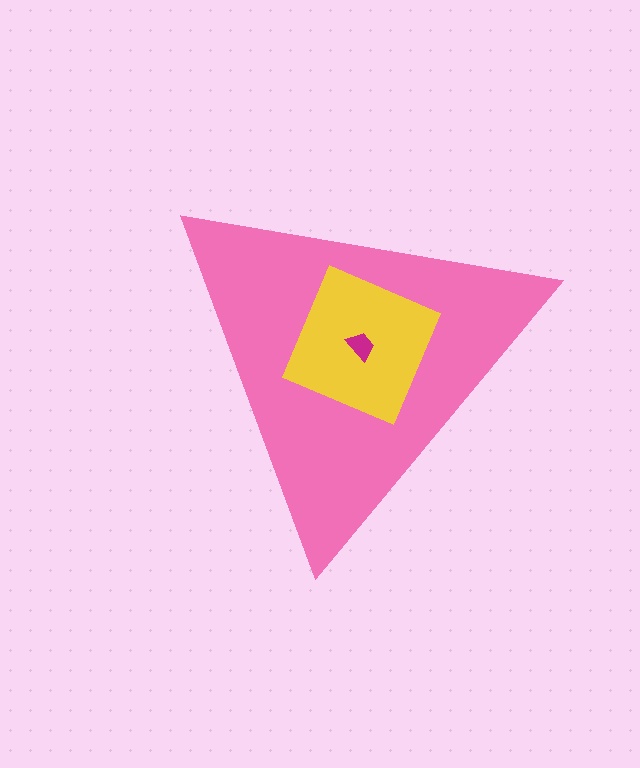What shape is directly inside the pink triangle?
The yellow square.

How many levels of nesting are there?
3.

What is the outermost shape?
The pink triangle.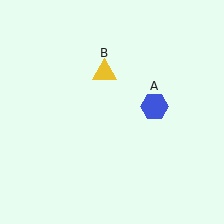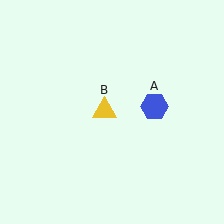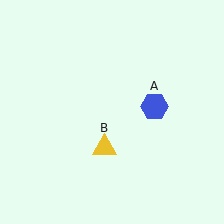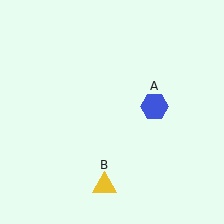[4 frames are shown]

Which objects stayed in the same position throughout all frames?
Blue hexagon (object A) remained stationary.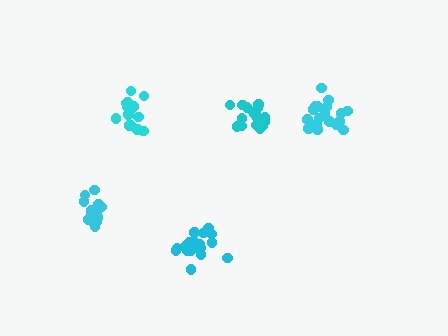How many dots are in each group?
Group 1: 19 dots, Group 2: 19 dots, Group 3: 14 dots, Group 4: 19 dots, Group 5: 17 dots (88 total).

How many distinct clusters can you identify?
There are 5 distinct clusters.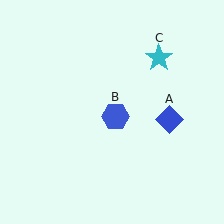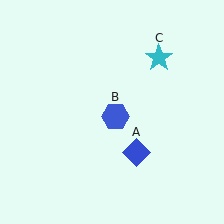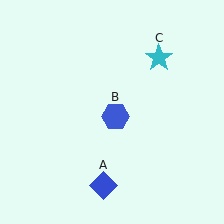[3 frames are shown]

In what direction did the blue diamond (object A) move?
The blue diamond (object A) moved down and to the left.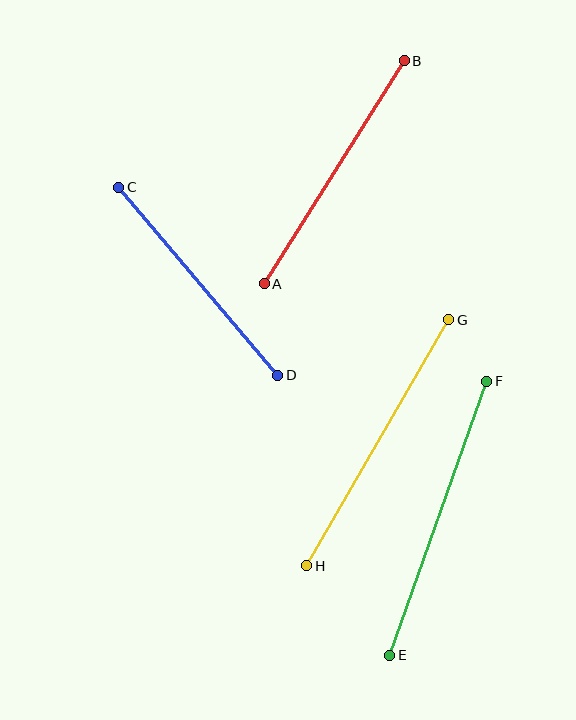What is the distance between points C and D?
The distance is approximately 246 pixels.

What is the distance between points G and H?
The distance is approximately 284 pixels.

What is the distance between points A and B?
The distance is approximately 263 pixels.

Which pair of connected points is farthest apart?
Points E and F are farthest apart.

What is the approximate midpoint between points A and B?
The midpoint is at approximately (334, 172) pixels.